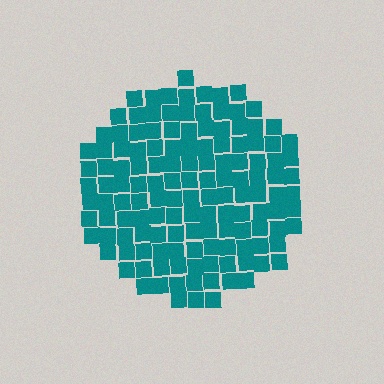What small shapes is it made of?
It is made of small squares.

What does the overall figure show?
The overall figure shows a circle.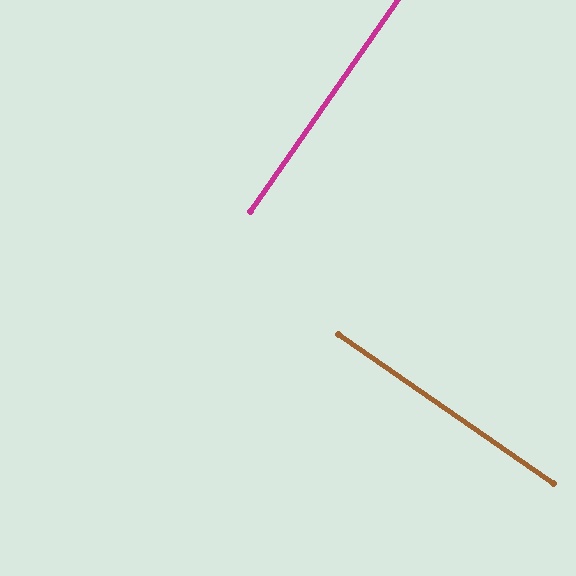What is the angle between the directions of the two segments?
Approximately 90 degrees.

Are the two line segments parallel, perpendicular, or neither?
Perpendicular — they meet at approximately 90°.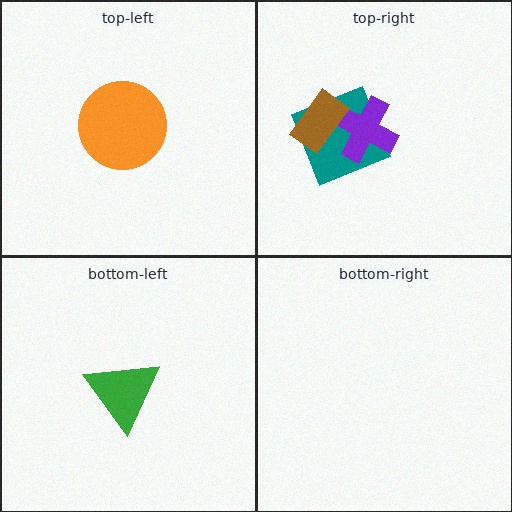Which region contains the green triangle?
The bottom-left region.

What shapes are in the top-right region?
The teal square, the purple cross, the brown rectangle.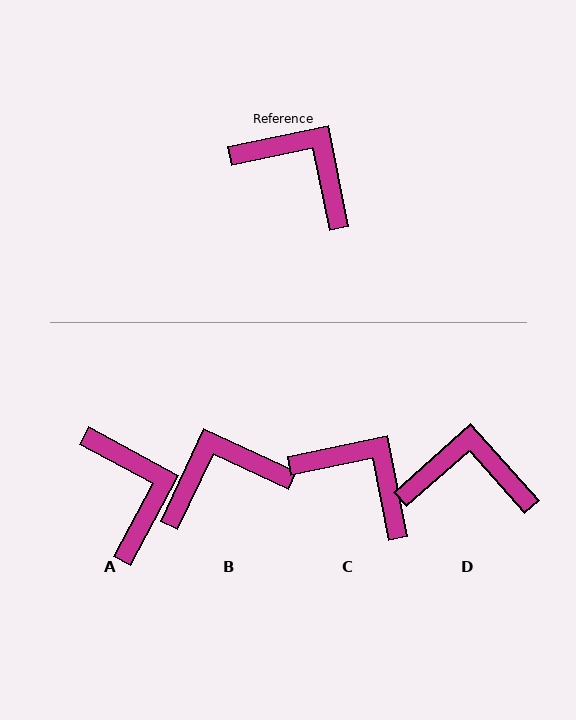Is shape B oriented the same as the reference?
No, it is off by about 53 degrees.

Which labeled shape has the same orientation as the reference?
C.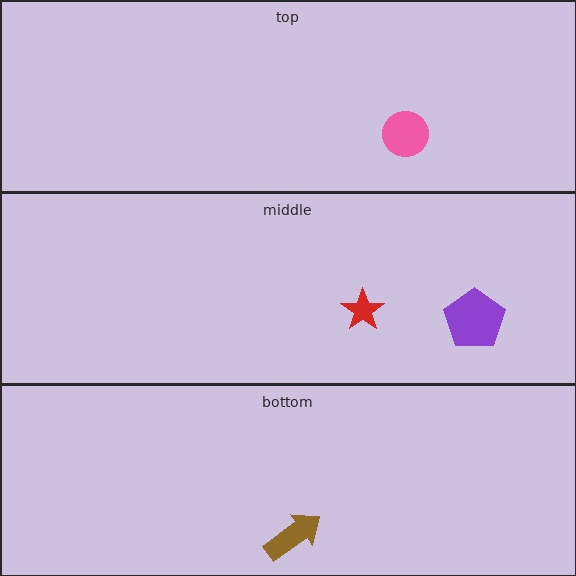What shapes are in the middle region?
The red star, the purple pentagon.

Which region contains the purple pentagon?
The middle region.